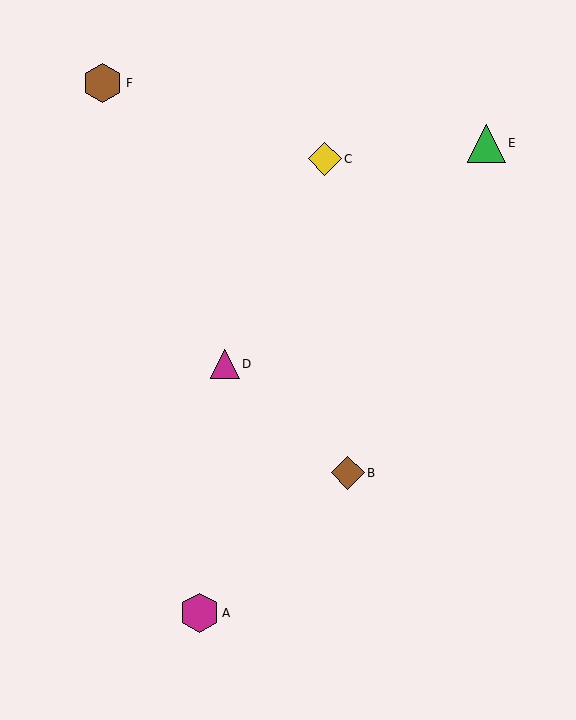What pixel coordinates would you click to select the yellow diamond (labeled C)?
Click at (325, 159) to select the yellow diamond C.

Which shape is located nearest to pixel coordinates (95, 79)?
The brown hexagon (labeled F) at (103, 83) is nearest to that location.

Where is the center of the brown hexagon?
The center of the brown hexagon is at (103, 83).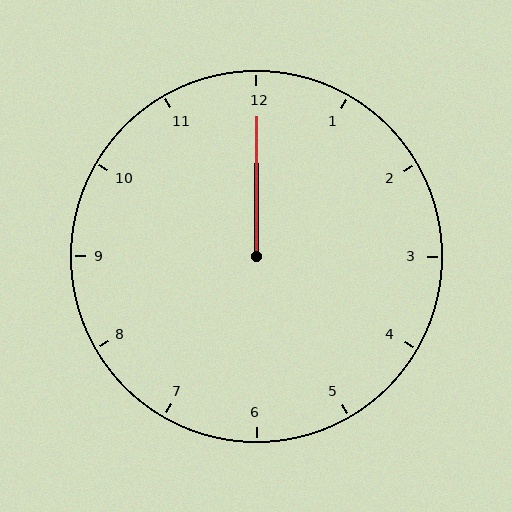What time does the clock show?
12:00.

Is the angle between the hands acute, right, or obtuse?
It is acute.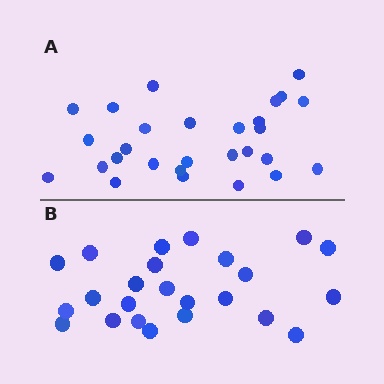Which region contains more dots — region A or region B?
Region A (the top region) has more dots.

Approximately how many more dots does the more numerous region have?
Region A has about 4 more dots than region B.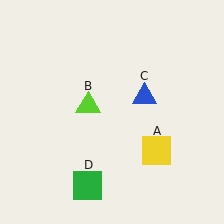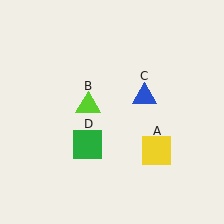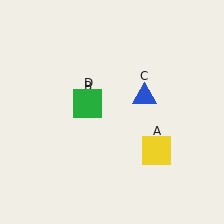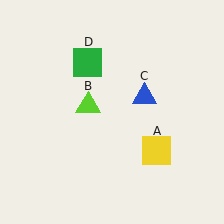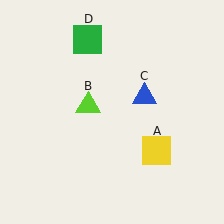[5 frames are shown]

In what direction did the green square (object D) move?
The green square (object D) moved up.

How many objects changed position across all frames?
1 object changed position: green square (object D).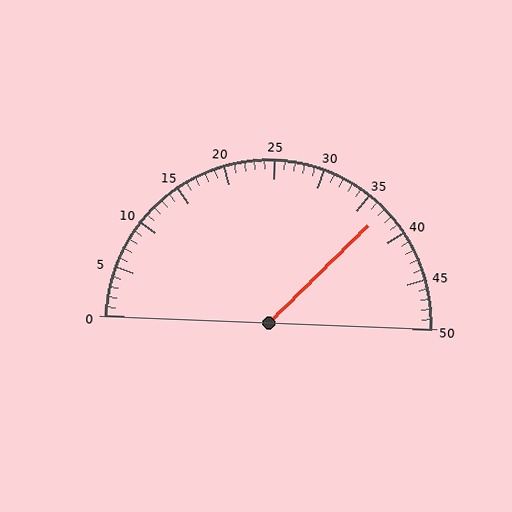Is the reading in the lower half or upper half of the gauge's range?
The reading is in the upper half of the range (0 to 50).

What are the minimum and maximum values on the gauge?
The gauge ranges from 0 to 50.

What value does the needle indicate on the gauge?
The needle indicates approximately 37.